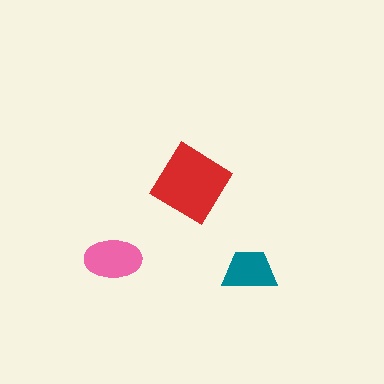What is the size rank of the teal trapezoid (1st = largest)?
3rd.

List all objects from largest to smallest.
The red diamond, the pink ellipse, the teal trapezoid.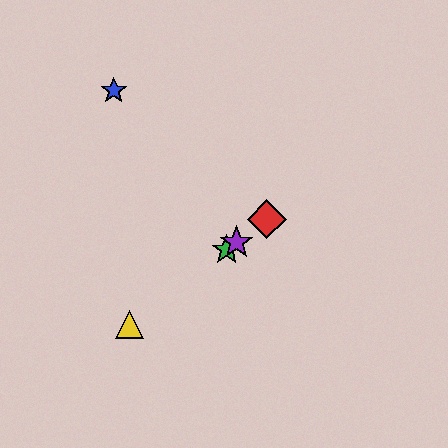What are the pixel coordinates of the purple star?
The purple star is at (237, 242).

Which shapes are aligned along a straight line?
The red diamond, the green star, the yellow triangle, the purple star are aligned along a straight line.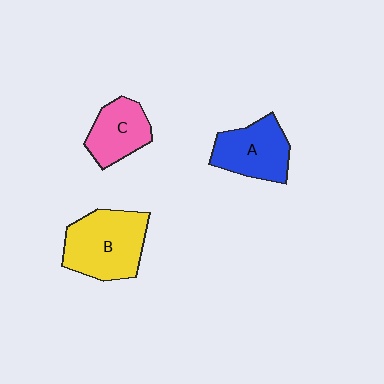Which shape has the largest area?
Shape B (yellow).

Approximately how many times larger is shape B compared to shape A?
Approximately 1.3 times.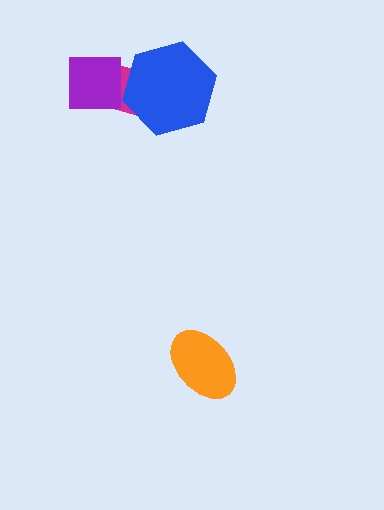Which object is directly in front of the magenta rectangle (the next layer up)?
The purple square is directly in front of the magenta rectangle.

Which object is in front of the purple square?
The blue hexagon is in front of the purple square.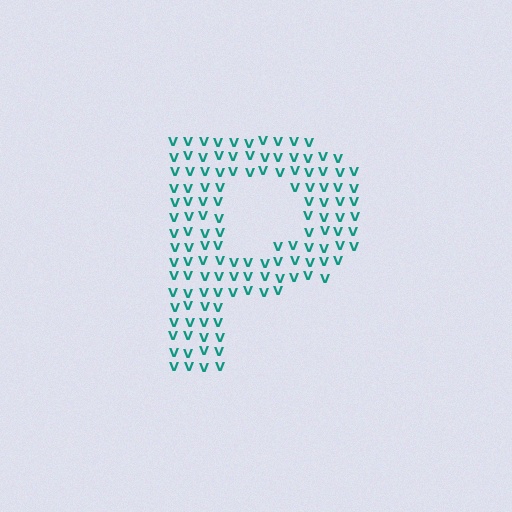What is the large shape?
The large shape is the letter P.